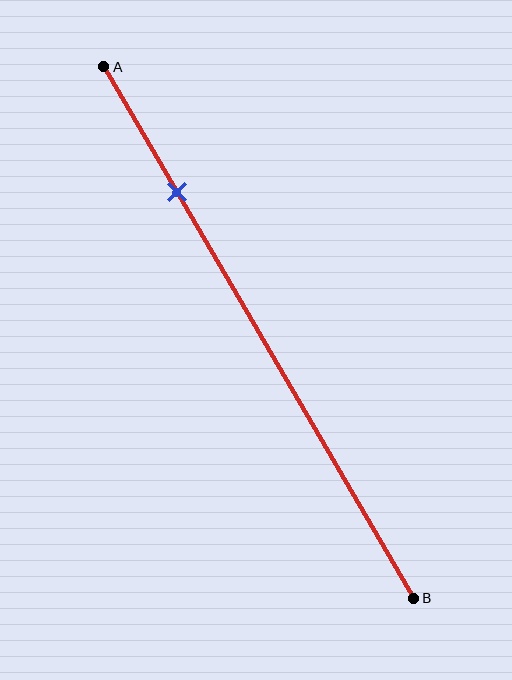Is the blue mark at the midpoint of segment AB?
No, the mark is at about 25% from A, not at the 50% midpoint.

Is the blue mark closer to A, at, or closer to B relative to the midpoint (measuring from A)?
The blue mark is closer to point A than the midpoint of segment AB.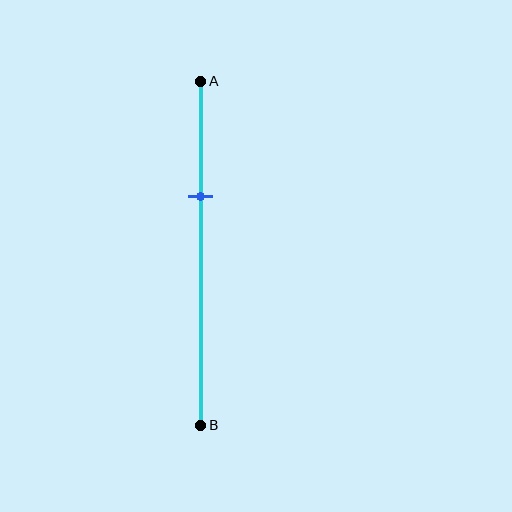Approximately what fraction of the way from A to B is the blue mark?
The blue mark is approximately 35% of the way from A to B.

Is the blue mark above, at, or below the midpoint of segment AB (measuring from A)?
The blue mark is above the midpoint of segment AB.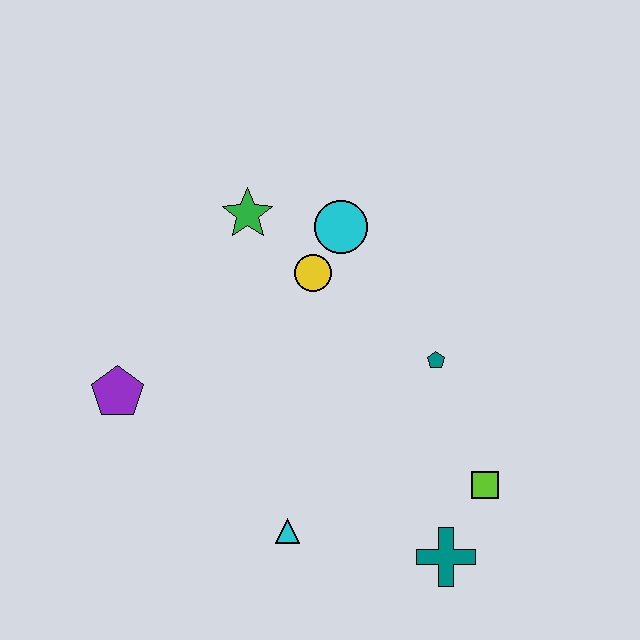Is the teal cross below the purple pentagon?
Yes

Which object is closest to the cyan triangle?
The teal cross is closest to the cyan triangle.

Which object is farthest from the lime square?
The purple pentagon is farthest from the lime square.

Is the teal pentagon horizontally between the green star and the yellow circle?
No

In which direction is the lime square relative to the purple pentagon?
The lime square is to the right of the purple pentagon.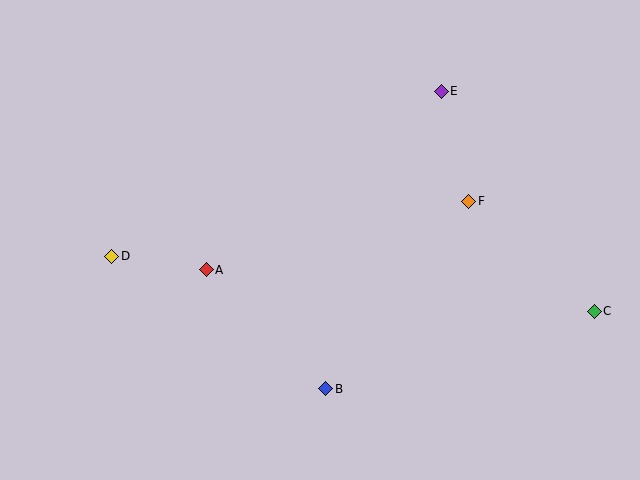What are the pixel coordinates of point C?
Point C is at (594, 311).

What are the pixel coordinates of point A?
Point A is at (206, 270).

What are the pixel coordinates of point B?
Point B is at (326, 389).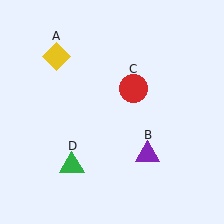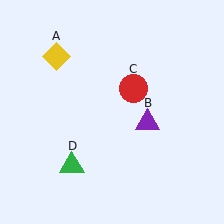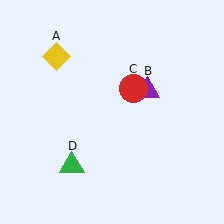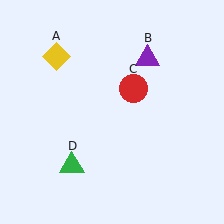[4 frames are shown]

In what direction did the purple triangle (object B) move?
The purple triangle (object B) moved up.